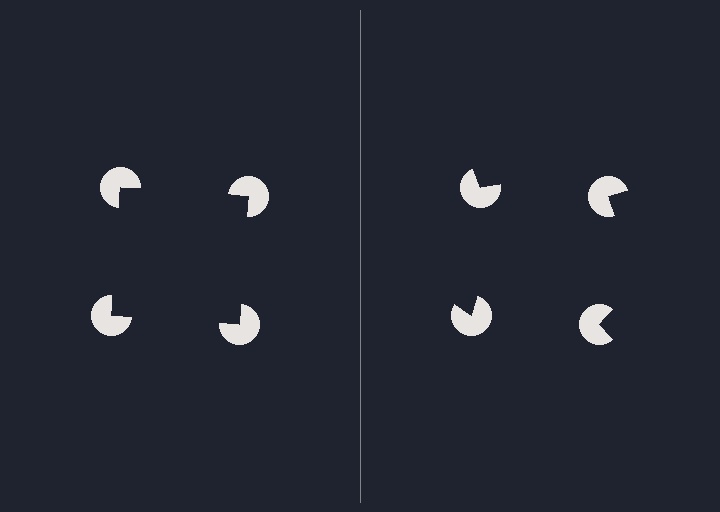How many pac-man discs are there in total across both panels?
8 — 4 on each side.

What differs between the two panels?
The pac-man discs are positioned identically on both sides; only the wedge orientations differ. On the left they align to a square; on the right they are misaligned.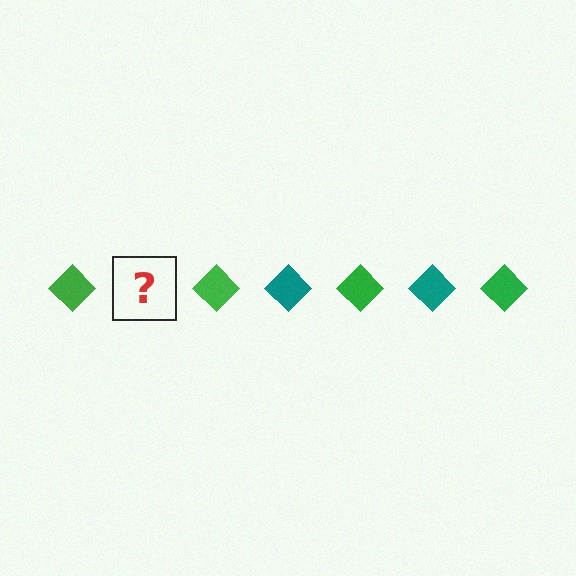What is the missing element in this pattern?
The missing element is a teal diamond.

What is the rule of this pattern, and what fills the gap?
The rule is that the pattern cycles through green, teal diamonds. The gap should be filled with a teal diamond.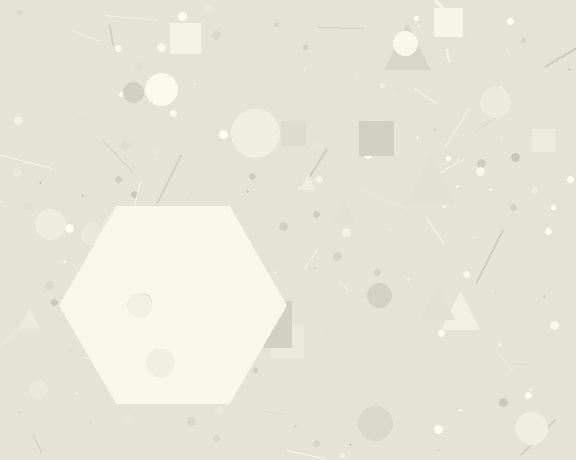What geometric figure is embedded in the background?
A hexagon is embedded in the background.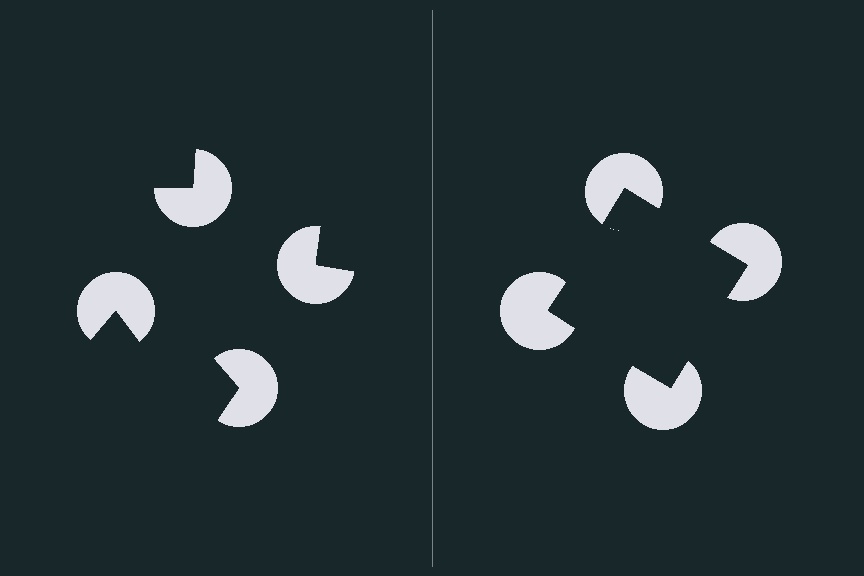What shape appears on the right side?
An illusory square.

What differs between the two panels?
The pac-man discs are positioned identically on both sides; only the wedge orientations differ. On the right they align to a square; on the left they are misaligned.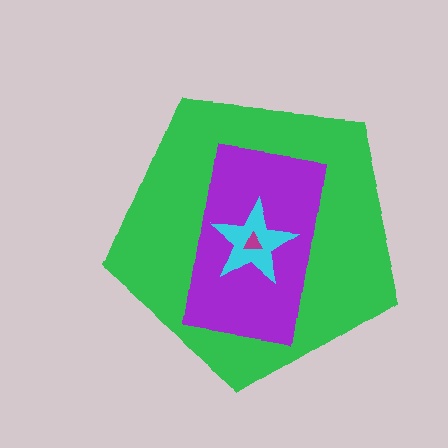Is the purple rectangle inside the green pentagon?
Yes.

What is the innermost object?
The magenta triangle.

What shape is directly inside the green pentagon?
The purple rectangle.